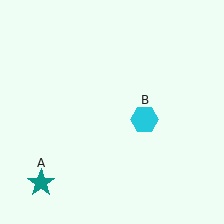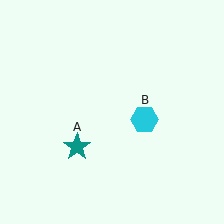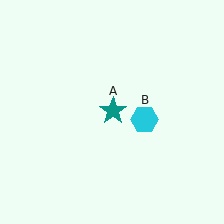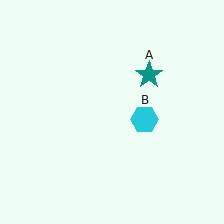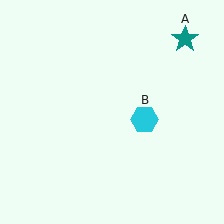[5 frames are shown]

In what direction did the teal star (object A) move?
The teal star (object A) moved up and to the right.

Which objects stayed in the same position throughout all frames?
Cyan hexagon (object B) remained stationary.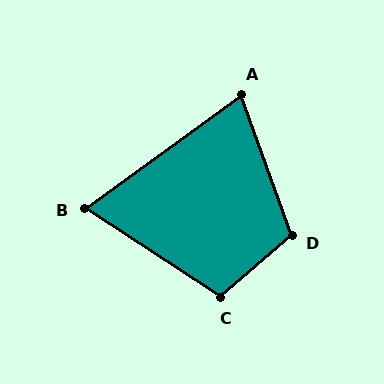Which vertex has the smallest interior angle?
B, at approximately 69 degrees.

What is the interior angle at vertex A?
Approximately 74 degrees (acute).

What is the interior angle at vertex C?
Approximately 106 degrees (obtuse).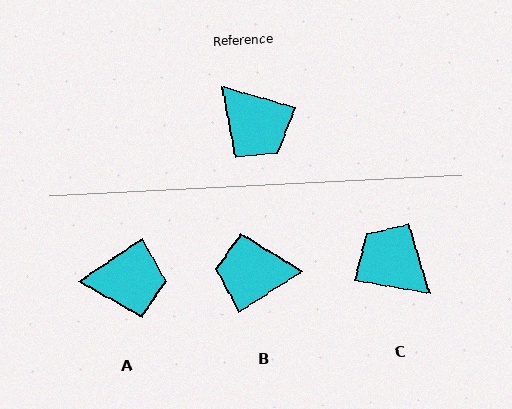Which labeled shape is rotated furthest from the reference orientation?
C, about 174 degrees away.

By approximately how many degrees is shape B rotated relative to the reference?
Approximately 132 degrees clockwise.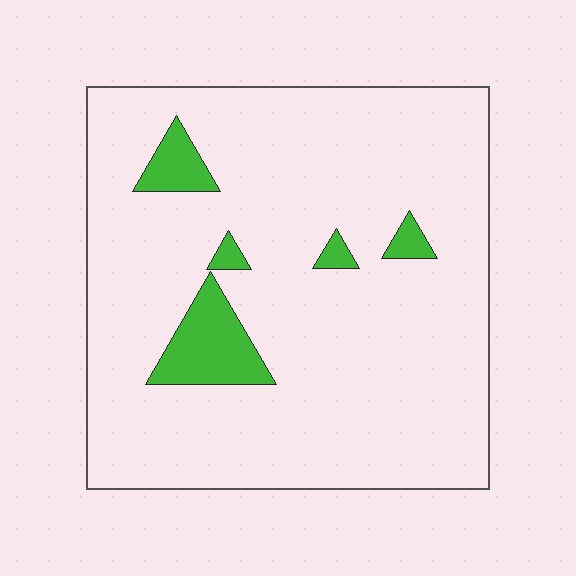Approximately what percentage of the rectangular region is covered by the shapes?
Approximately 10%.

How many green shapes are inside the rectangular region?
5.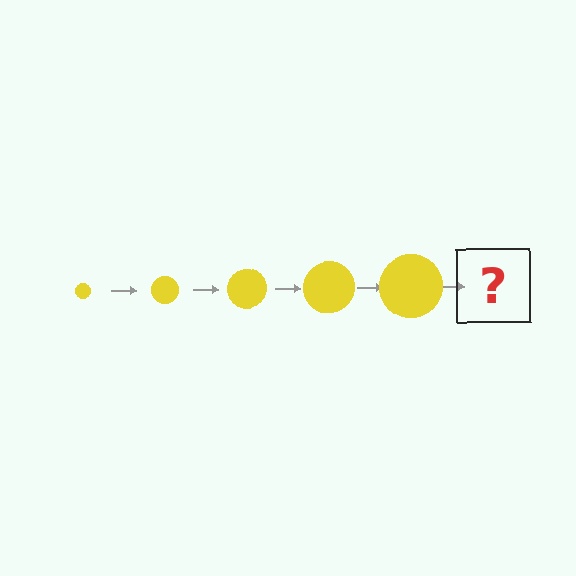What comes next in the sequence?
The next element should be a yellow circle, larger than the previous one.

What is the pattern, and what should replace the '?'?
The pattern is that the circle gets progressively larger each step. The '?' should be a yellow circle, larger than the previous one.